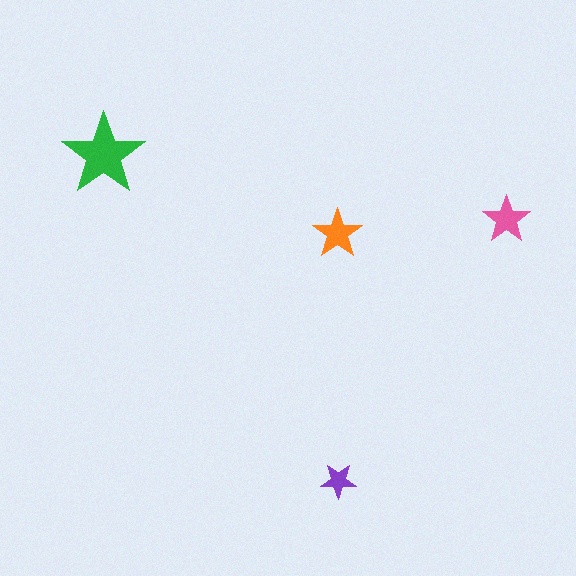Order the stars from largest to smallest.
the green one, the orange one, the pink one, the purple one.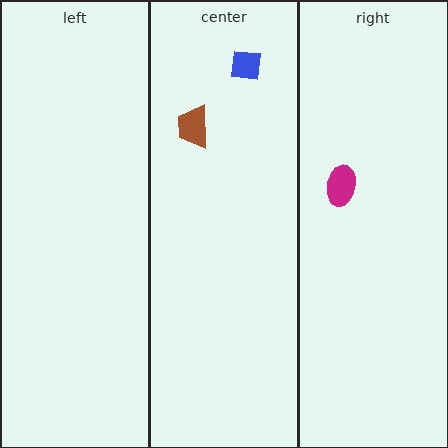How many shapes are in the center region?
2.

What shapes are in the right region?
The magenta ellipse.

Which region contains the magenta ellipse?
The right region.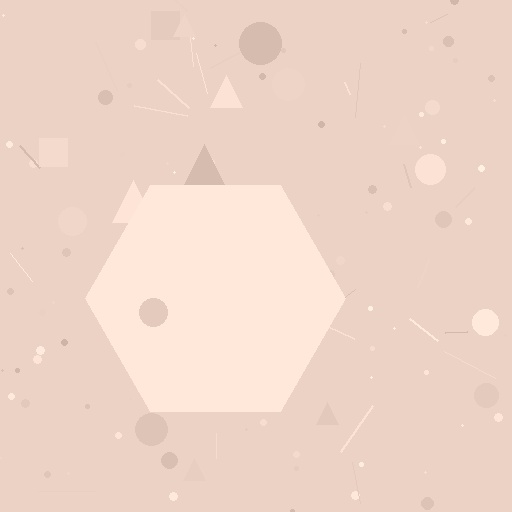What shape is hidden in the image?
A hexagon is hidden in the image.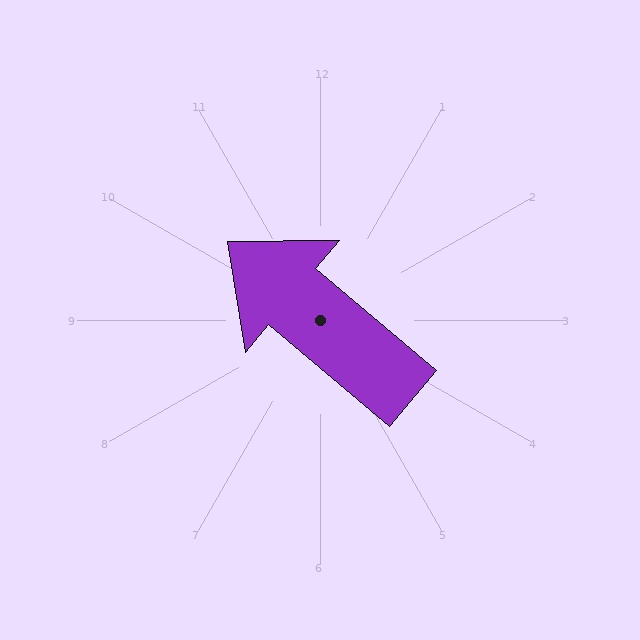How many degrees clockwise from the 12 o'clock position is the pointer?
Approximately 310 degrees.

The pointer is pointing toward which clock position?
Roughly 10 o'clock.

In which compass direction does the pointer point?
Northwest.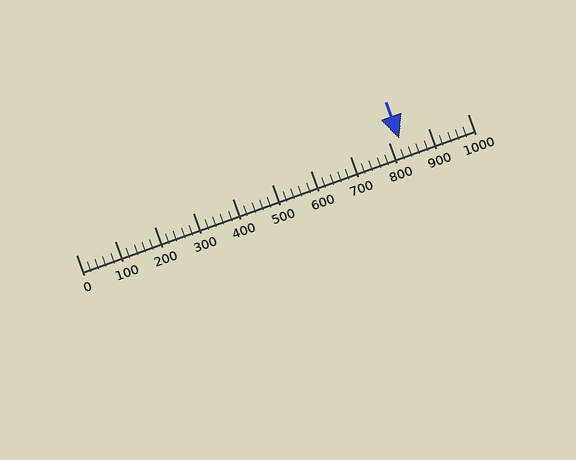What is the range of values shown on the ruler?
The ruler shows values from 0 to 1000.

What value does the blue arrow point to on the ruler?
The blue arrow points to approximately 825.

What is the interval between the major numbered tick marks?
The major tick marks are spaced 100 units apart.